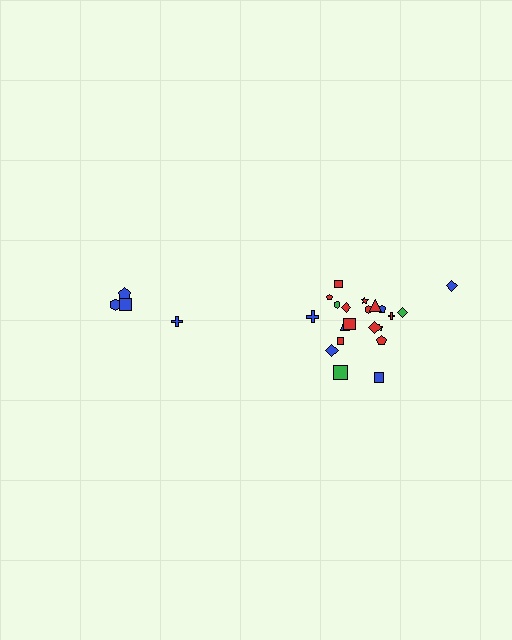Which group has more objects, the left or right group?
The right group.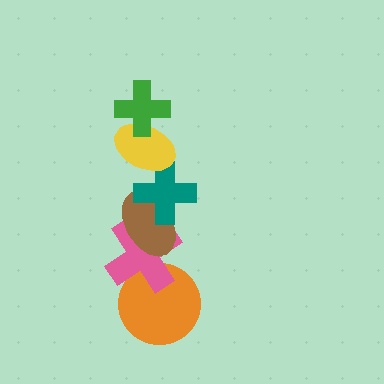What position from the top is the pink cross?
The pink cross is 5th from the top.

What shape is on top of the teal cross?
The yellow ellipse is on top of the teal cross.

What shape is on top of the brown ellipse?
The teal cross is on top of the brown ellipse.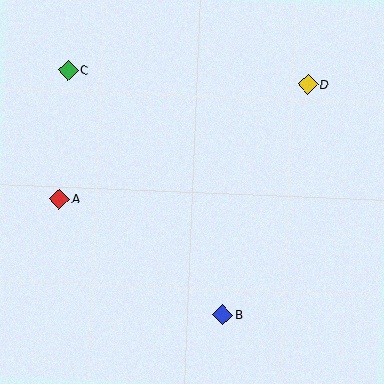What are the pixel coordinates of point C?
Point C is at (68, 70).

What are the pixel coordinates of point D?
Point D is at (308, 84).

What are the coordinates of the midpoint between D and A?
The midpoint between D and A is at (184, 142).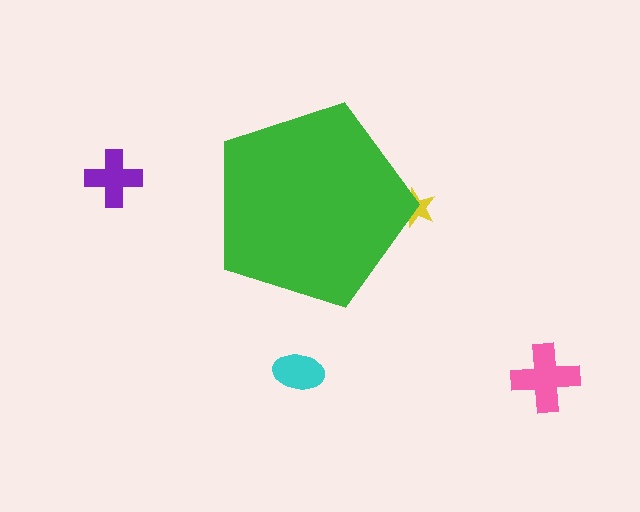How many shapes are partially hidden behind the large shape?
1 shape is partially hidden.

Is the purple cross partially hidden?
No, the purple cross is fully visible.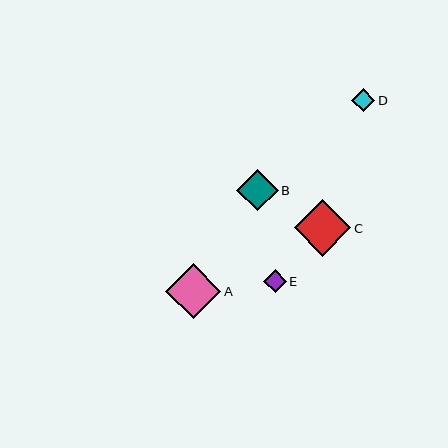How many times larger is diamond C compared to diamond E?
Diamond C is approximately 2.5 times the size of diamond E.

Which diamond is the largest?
Diamond C is the largest with a size of approximately 57 pixels.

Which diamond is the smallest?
Diamond E is the smallest with a size of approximately 22 pixels.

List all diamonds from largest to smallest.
From largest to smallest: C, A, B, D, E.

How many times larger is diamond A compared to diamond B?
Diamond A is approximately 1.3 times the size of diamond B.